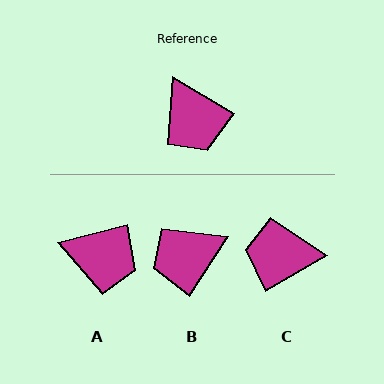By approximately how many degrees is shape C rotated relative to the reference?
Approximately 119 degrees clockwise.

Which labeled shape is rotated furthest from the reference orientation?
C, about 119 degrees away.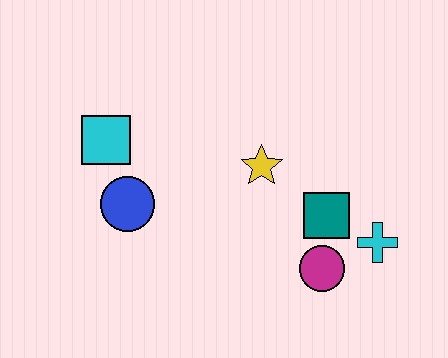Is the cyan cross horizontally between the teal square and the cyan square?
No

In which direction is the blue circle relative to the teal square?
The blue circle is to the left of the teal square.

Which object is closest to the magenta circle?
The teal square is closest to the magenta circle.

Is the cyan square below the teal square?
No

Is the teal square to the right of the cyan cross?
No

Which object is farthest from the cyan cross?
The cyan square is farthest from the cyan cross.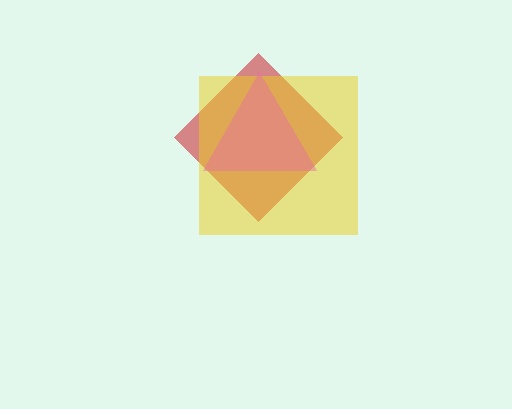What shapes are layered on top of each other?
The layered shapes are: a red diamond, a yellow square, a pink triangle.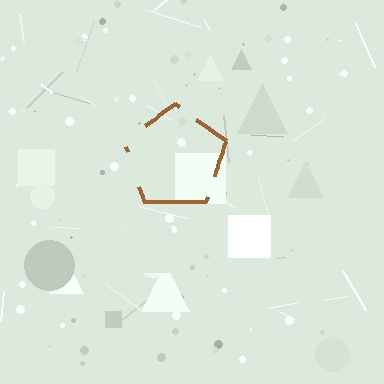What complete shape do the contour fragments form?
The contour fragments form a pentagon.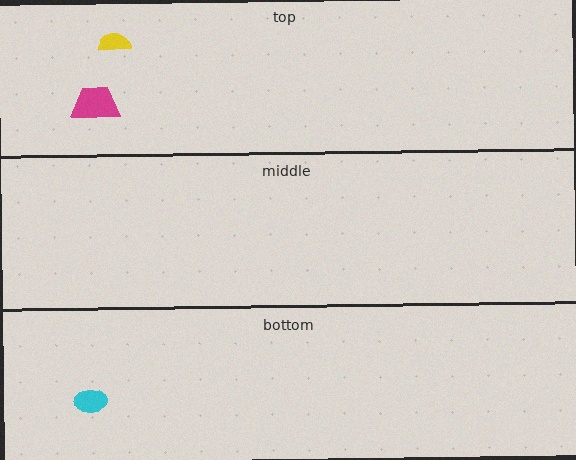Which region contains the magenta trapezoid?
The top region.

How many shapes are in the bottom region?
1.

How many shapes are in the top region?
2.